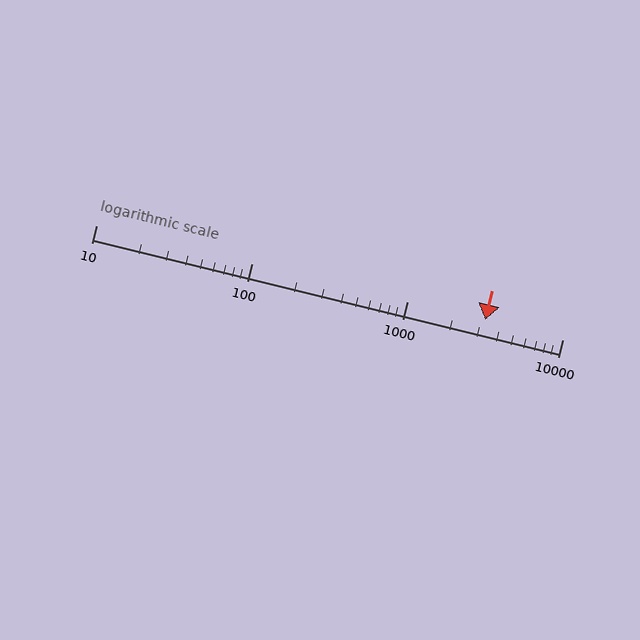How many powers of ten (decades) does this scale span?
The scale spans 3 decades, from 10 to 10000.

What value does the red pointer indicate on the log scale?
The pointer indicates approximately 3200.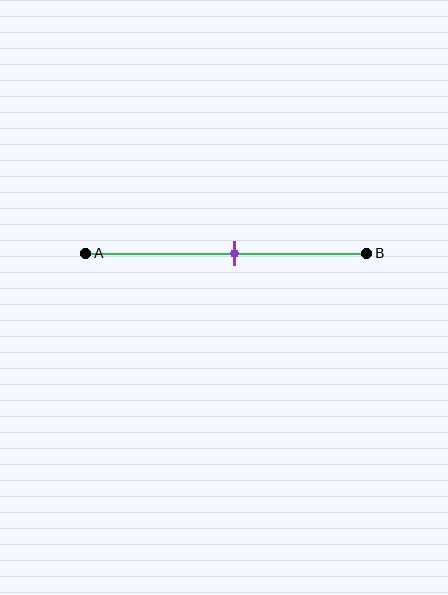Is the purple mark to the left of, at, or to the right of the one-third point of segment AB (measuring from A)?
The purple mark is to the right of the one-third point of segment AB.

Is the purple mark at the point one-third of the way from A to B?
No, the mark is at about 55% from A, not at the 33% one-third point.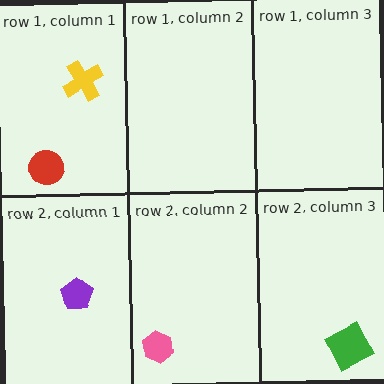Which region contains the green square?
The row 2, column 3 region.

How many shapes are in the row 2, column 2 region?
1.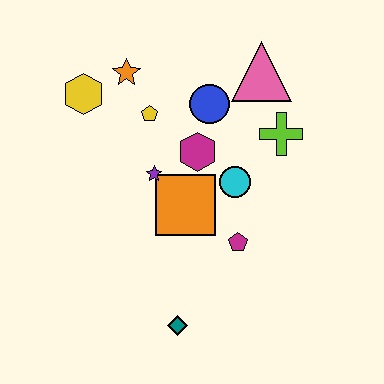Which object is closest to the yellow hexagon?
The orange star is closest to the yellow hexagon.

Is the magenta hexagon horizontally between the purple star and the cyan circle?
Yes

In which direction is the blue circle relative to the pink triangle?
The blue circle is to the left of the pink triangle.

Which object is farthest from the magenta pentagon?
The yellow hexagon is farthest from the magenta pentagon.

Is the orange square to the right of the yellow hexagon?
Yes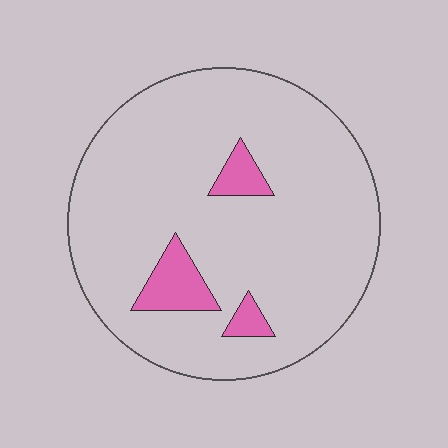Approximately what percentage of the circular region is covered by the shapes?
Approximately 10%.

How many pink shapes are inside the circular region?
3.